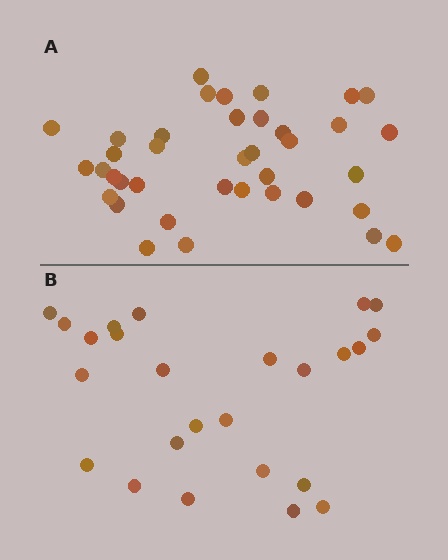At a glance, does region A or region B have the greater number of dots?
Region A (the top region) has more dots.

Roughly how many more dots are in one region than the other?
Region A has approximately 15 more dots than region B.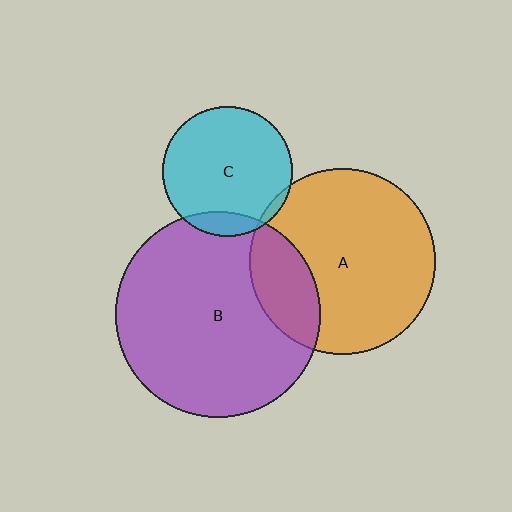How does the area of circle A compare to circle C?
Approximately 2.0 times.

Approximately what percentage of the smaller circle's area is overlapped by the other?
Approximately 20%.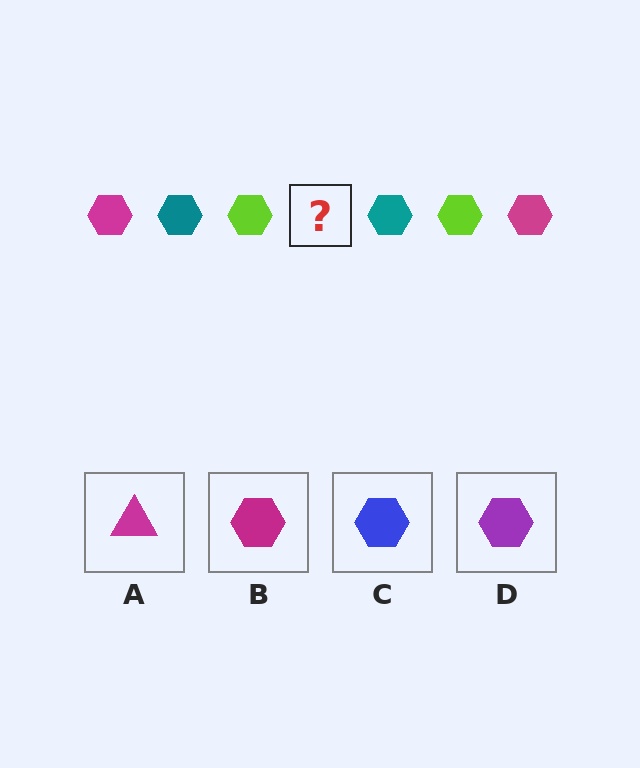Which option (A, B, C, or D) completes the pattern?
B.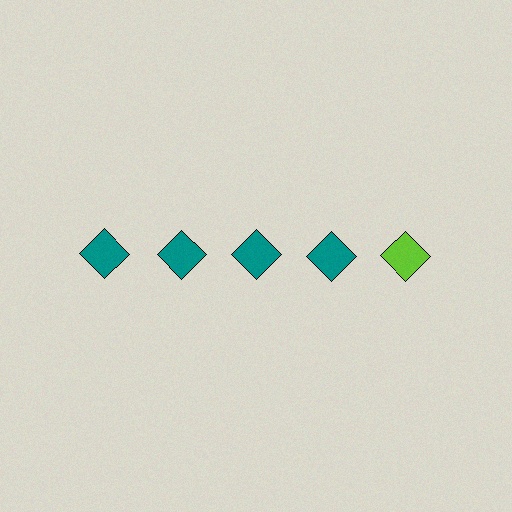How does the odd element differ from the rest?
It has a different color: lime instead of teal.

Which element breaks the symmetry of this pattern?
The lime diamond in the top row, rightmost column breaks the symmetry. All other shapes are teal diamonds.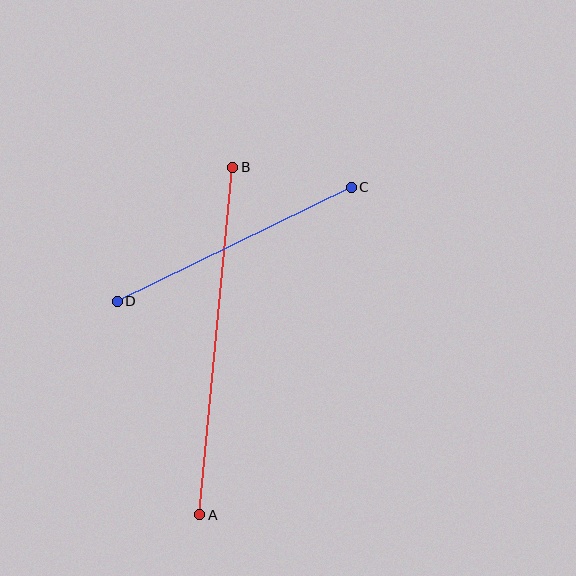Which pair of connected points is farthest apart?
Points A and B are farthest apart.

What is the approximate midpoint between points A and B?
The midpoint is at approximately (216, 341) pixels.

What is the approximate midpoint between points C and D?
The midpoint is at approximately (234, 244) pixels.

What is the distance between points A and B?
The distance is approximately 349 pixels.